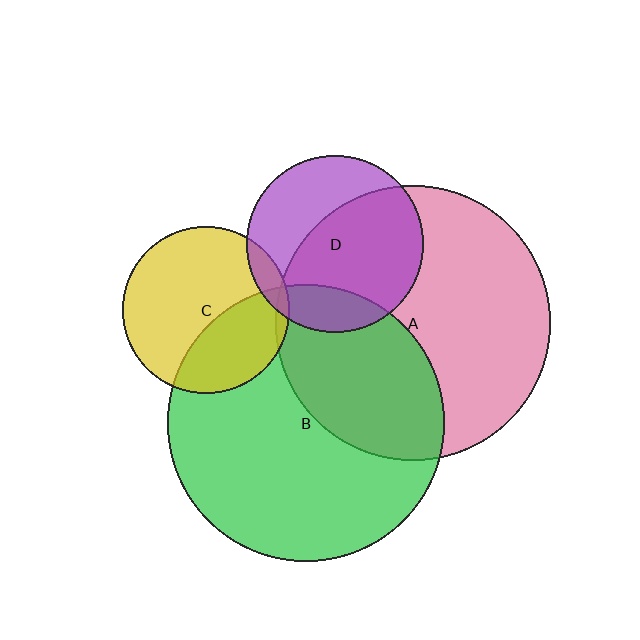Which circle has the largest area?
Circle B (green).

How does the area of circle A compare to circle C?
Approximately 2.7 times.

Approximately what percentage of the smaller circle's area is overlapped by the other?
Approximately 35%.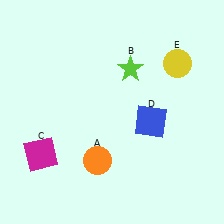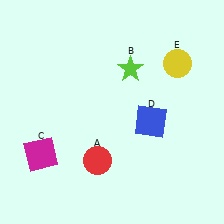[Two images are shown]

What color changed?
The circle (A) changed from orange in Image 1 to red in Image 2.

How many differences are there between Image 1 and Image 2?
There is 1 difference between the two images.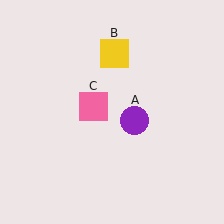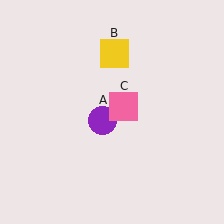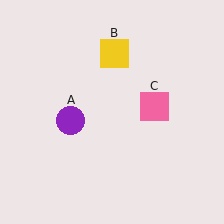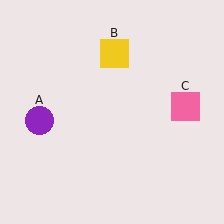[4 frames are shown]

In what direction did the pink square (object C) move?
The pink square (object C) moved right.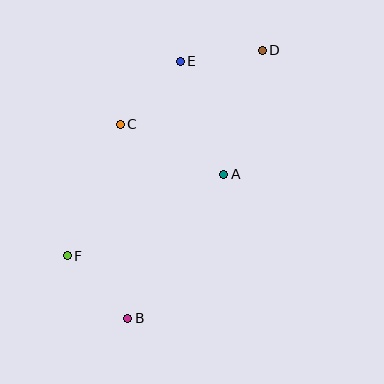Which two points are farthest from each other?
Points B and D are farthest from each other.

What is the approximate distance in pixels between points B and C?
The distance between B and C is approximately 194 pixels.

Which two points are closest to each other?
Points D and E are closest to each other.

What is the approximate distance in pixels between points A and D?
The distance between A and D is approximately 130 pixels.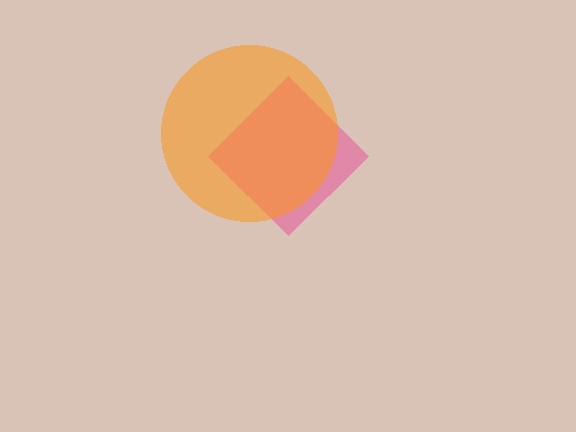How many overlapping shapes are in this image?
There are 2 overlapping shapes in the image.